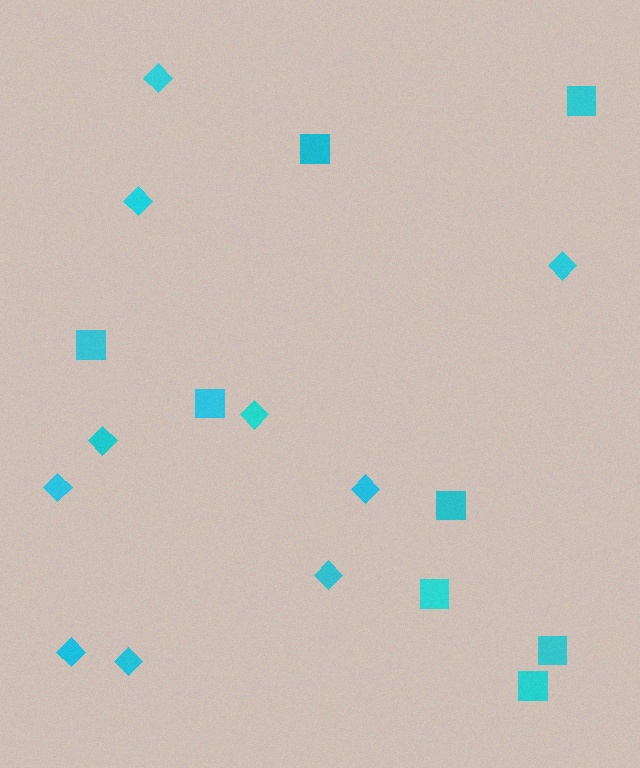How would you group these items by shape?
There are 2 groups: one group of diamonds (10) and one group of squares (8).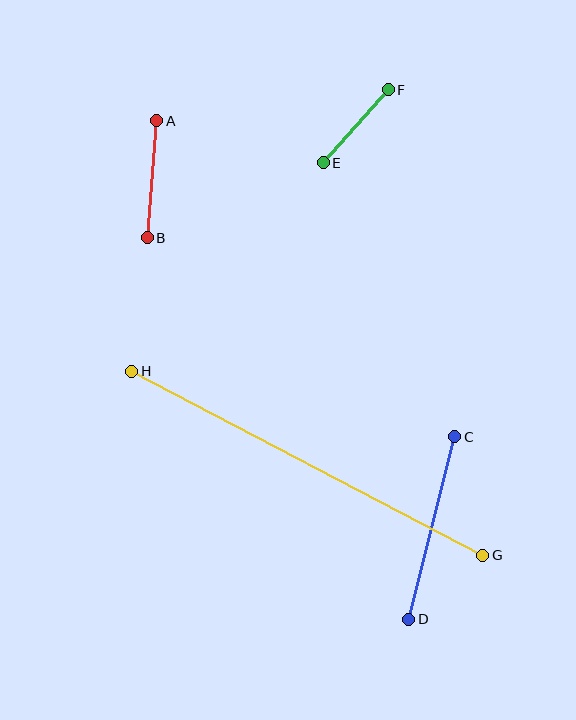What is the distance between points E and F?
The distance is approximately 98 pixels.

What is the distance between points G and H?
The distance is approximately 396 pixels.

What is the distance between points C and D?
The distance is approximately 188 pixels.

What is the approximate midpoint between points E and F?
The midpoint is at approximately (356, 126) pixels.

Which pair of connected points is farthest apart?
Points G and H are farthest apart.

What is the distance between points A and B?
The distance is approximately 117 pixels.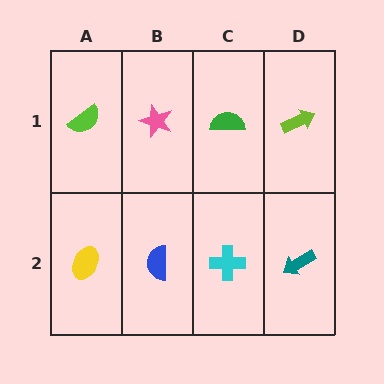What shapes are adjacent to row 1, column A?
A yellow ellipse (row 2, column A), a pink star (row 1, column B).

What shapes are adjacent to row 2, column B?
A pink star (row 1, column B), a yellow ellipse (row 2, column A), a cyan cross (row 2, column C).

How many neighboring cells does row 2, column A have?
2.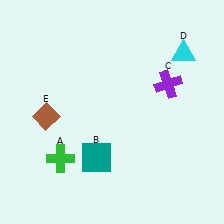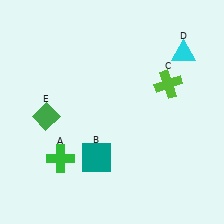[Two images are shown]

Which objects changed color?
C changed from purple to lime. E changed from brown to green.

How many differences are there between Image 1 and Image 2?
There are 2 differences between the two images.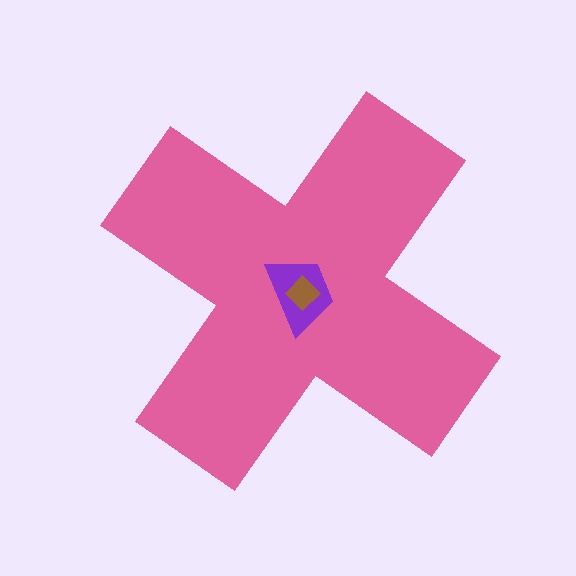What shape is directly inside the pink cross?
The purple trapezoid.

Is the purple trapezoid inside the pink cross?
Yes.